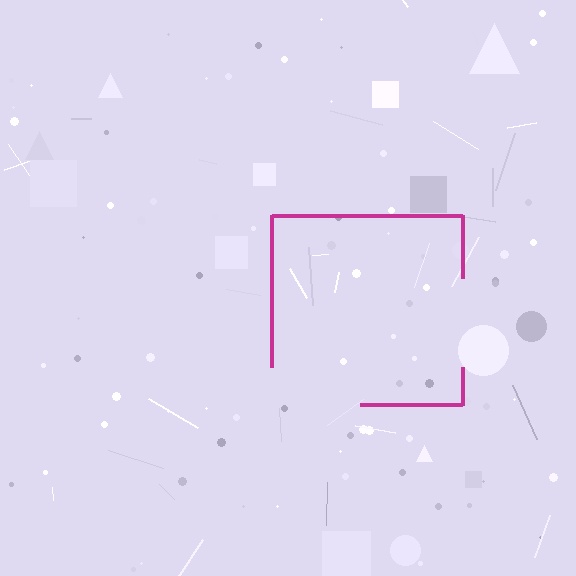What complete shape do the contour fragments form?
The contour fragments form a square.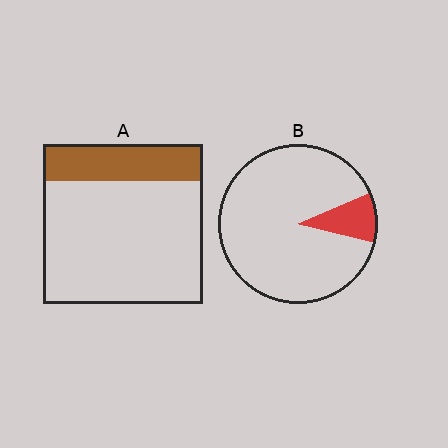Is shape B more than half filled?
No.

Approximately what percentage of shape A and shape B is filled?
A is approximately 25% and B is approximately 10%.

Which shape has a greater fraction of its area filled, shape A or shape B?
Shape A.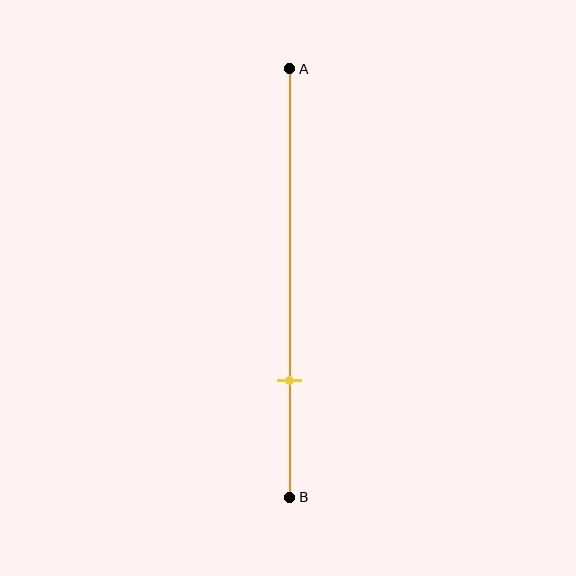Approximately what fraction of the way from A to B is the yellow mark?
The yellow mark is approximately 75% of the way from A to B.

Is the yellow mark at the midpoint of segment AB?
No, the mark is at about 75% from A, not at the 50% midpoint.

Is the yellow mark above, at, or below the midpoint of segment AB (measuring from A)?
The yellow mark is below the midpoint of segment AB.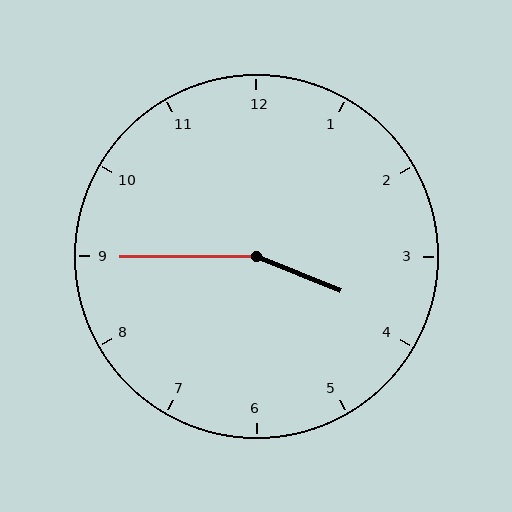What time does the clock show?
3:45.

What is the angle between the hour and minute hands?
Approximately 158 degrees.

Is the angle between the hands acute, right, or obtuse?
It is obtuse.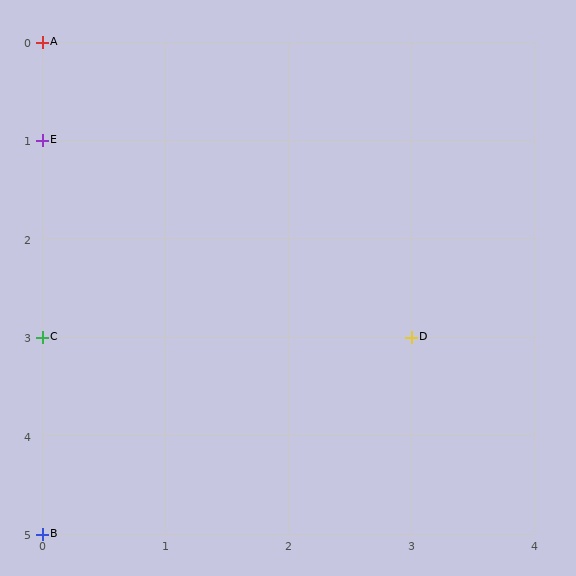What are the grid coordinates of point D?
Point D is at grid coordinates (3, 3).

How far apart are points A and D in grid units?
Points A and D are 3 columns and 3 rows apart (about 4.2 grid units diagonally).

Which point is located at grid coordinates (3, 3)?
Point D is at (3, 3).